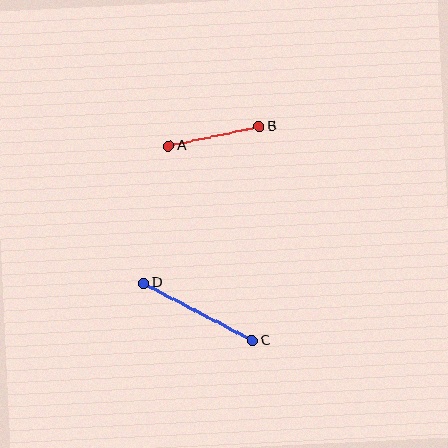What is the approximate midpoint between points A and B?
The midpoint is at approximately (214, 136) pixels.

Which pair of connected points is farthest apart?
Points C and D are farthest apart.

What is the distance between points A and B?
The distance is approximately 92 pixels.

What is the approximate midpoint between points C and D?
The midpoint is at approximately (198, 312) pixels.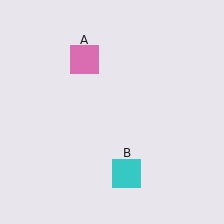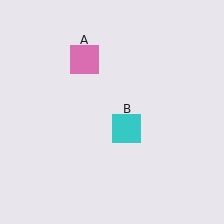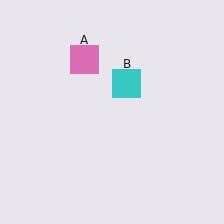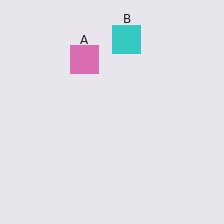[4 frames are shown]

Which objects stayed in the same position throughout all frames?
Pink square (object A) remained stationary.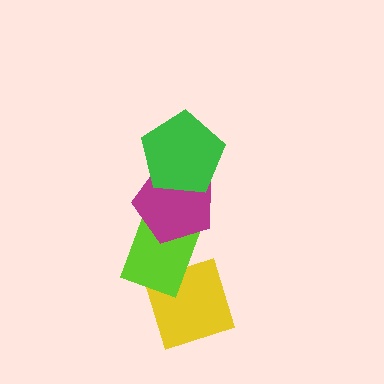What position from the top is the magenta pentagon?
The magenta pentagon is 2nd from the top.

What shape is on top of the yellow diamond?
The lime rectangle is on top of the yellow diamond.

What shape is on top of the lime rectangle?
The magenta pentagon is on top of the lime rectangle.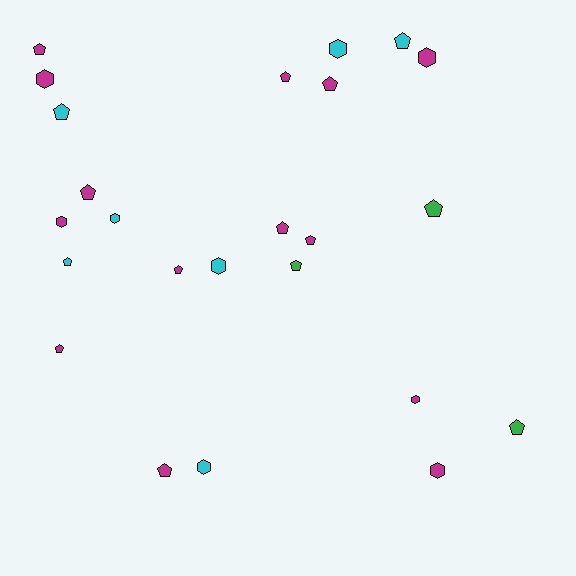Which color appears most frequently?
Magenta, with 14 objects.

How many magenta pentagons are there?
There are 9 magenta pentagons.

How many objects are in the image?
There are 24 objects.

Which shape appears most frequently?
Pentagon, with 15 objects.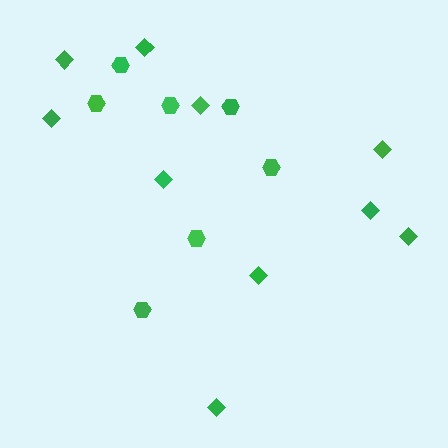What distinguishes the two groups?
There are 2 groups: one group of diamonds (10) and one group of hexagons (7).